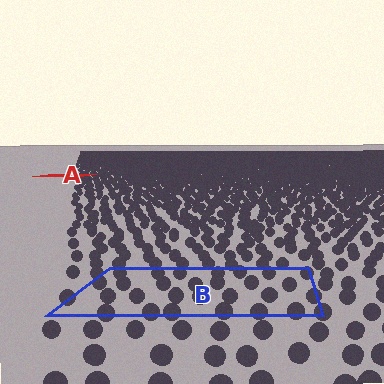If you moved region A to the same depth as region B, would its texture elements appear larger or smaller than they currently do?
They would appear larger. At a closer depth, the same texture elements are projected at a bigger on-screen size.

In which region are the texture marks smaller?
The texture marks are smaller in region A, because it is farther away.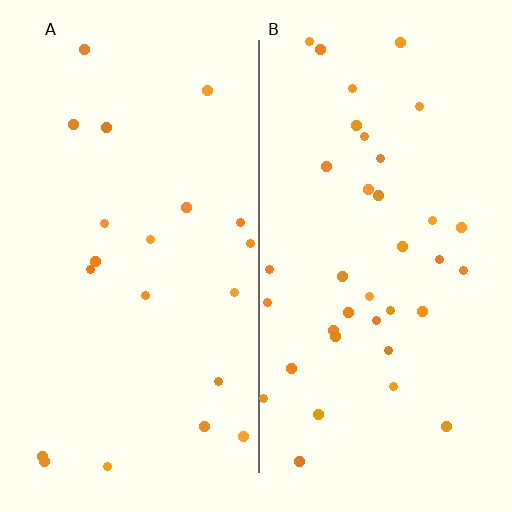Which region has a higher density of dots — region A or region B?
B (the right).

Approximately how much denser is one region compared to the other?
Approximately 1.8× — region B over region A.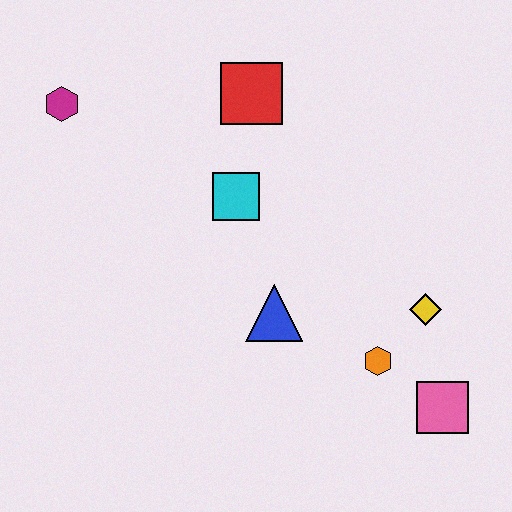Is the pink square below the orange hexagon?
Yes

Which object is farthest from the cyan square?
The pink square is farthest from the cyan square.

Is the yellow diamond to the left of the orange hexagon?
No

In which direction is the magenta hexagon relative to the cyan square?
The magenta hexagon is to the left of the cyan square.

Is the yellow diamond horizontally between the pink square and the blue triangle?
Yes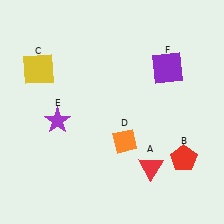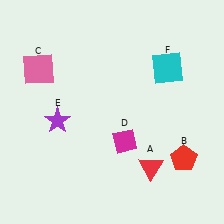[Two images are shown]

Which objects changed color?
C changed from yellow to pink. D changed from orange to magenta. F changed from purple to cyan.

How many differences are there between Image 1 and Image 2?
There are 3 differences between the two images.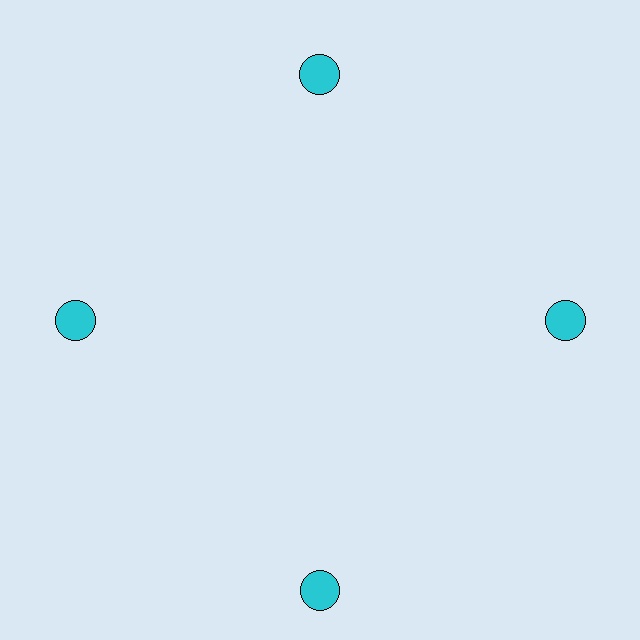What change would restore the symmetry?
The symmetry would be restored by moving it inward, back onto the ring so that all 4 circles sit at equal angles and equal distance from the center.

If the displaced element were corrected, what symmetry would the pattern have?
It would have 4-fold rotational symmetry — the pattern would map onto itself every 90 degrees.